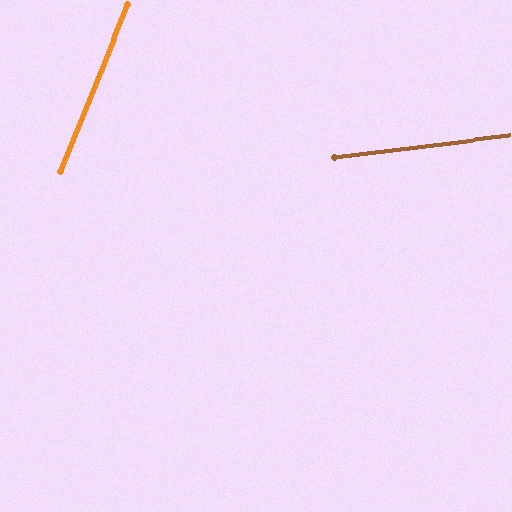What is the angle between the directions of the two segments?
Approximately 61 degrees.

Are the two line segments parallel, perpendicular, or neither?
Neither parallel nor perpendicular — they differ by about 61°.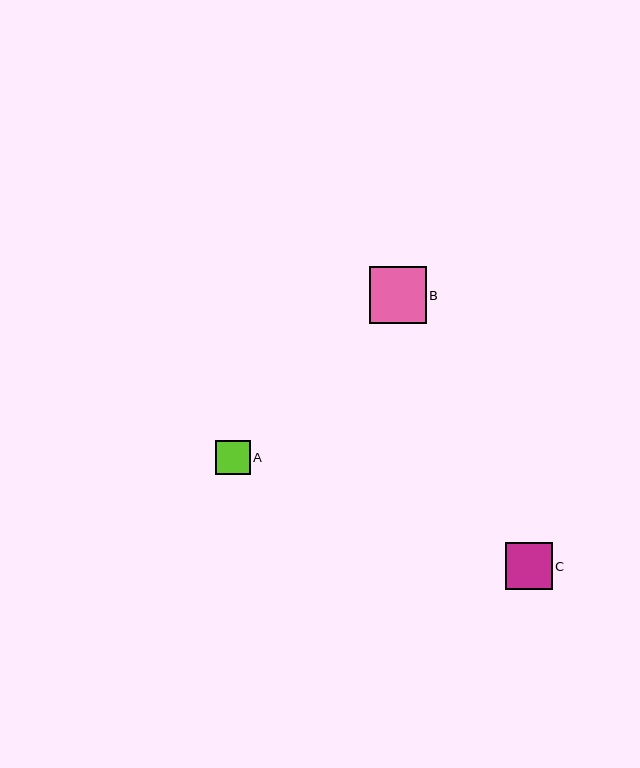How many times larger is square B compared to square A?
Square B is approximately 1.7 times the size of square A.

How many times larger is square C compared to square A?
Square C is approximately 1.4 times the size of square A.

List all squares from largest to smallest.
From largest to smallest: B, C, A.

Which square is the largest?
Square B is the largest with a size of approximately 57 pixels.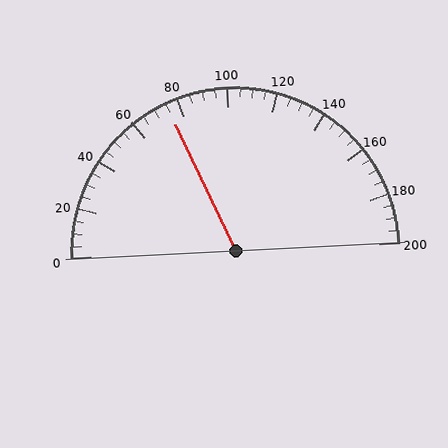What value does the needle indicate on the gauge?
The needle indicates approximately 75.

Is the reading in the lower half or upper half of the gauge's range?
The reading is in the lower half of the range (0 to 200).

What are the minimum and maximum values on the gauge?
The gauge ranges from 0 to 200.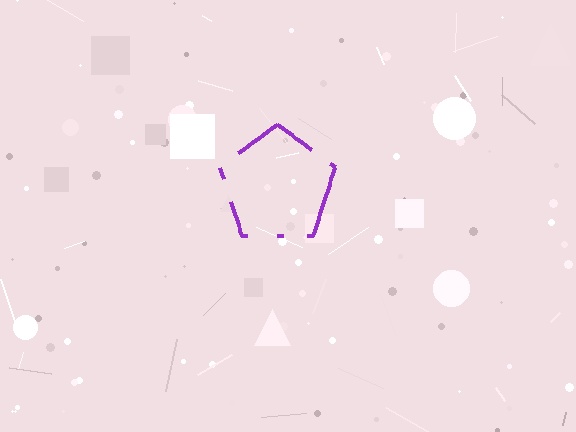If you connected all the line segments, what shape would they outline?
They would outline a pentagon.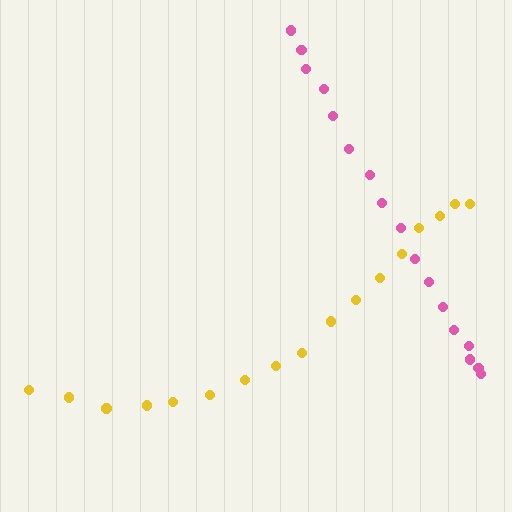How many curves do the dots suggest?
There are 2 distinct paths.